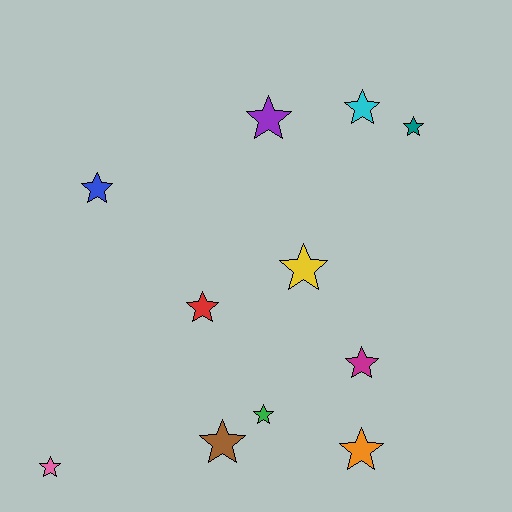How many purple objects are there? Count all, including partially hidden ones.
There is 1 purple object.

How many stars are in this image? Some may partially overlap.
There are 11 stars.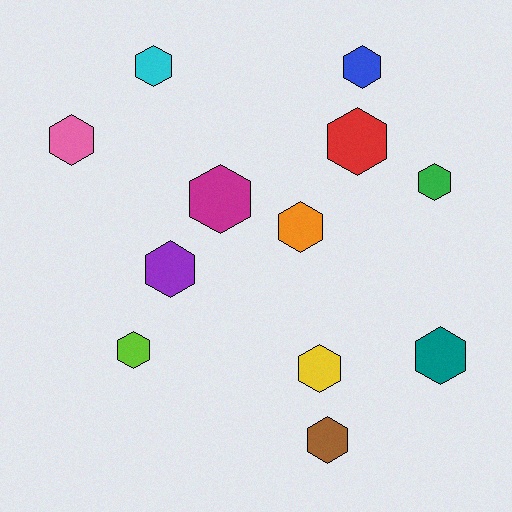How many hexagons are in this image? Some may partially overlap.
There are 12 hexagons.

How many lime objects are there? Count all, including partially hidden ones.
There is 1 lime object.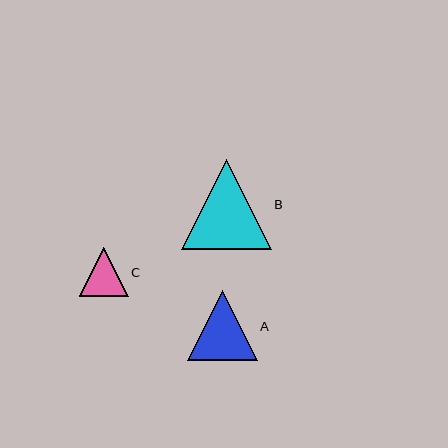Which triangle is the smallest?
Triangle C is the smallest with a size of approximately 49 pixels.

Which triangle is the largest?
Triangle B is the largest with a size of approximately 89 pixels.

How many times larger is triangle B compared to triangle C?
Triangle B is approximately 1.8 times the size of triangle C.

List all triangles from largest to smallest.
From largest to smallest: B, A, C.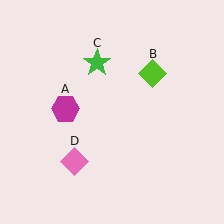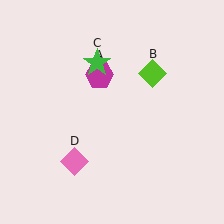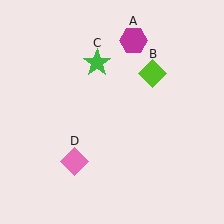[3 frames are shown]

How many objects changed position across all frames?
1 object changed position: magenta hexagon (object A).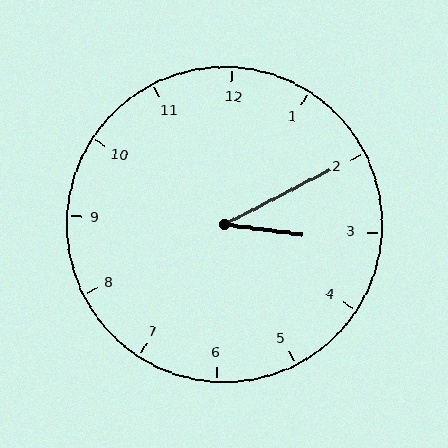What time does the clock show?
3:10.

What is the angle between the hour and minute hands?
Approximately 35 degrees.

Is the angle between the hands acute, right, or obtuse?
It is acute.